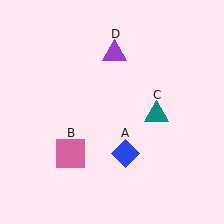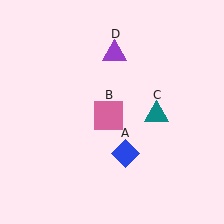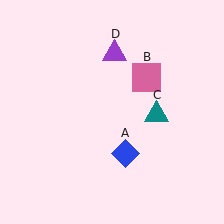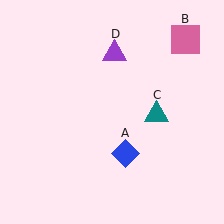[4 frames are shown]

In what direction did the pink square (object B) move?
The pink square (object B) moved up and to the right.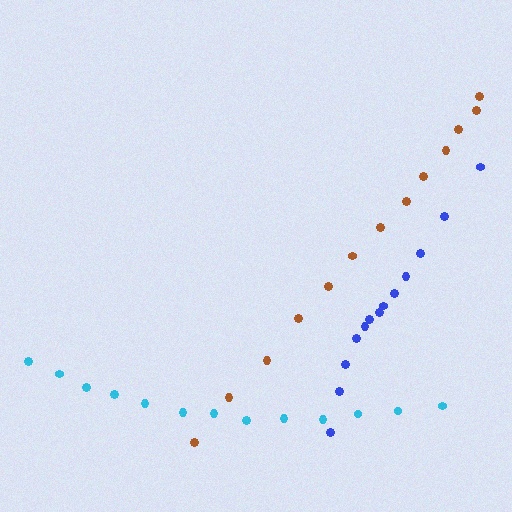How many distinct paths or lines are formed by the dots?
There are 3 distinct paths.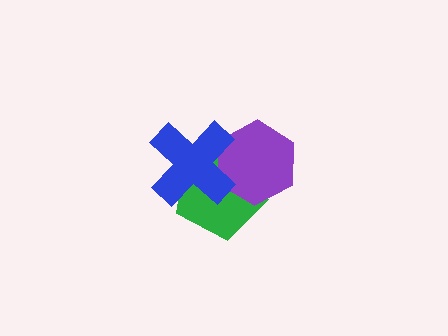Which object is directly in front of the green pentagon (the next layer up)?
The purple hexagon is directly in front of the green pentagon.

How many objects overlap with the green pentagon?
2 objects overlap with the green pentagon.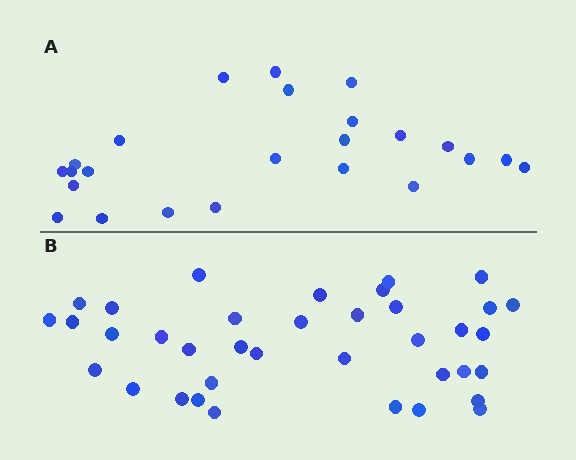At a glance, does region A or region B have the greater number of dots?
Region B (the bottom region) has more dots.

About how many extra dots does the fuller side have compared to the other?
Region B has approximately 15 more dots than region A.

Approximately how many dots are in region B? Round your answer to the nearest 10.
About 40 dots. (The exact count is 37, which rounds to 40.)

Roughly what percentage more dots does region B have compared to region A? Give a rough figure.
About 55% more.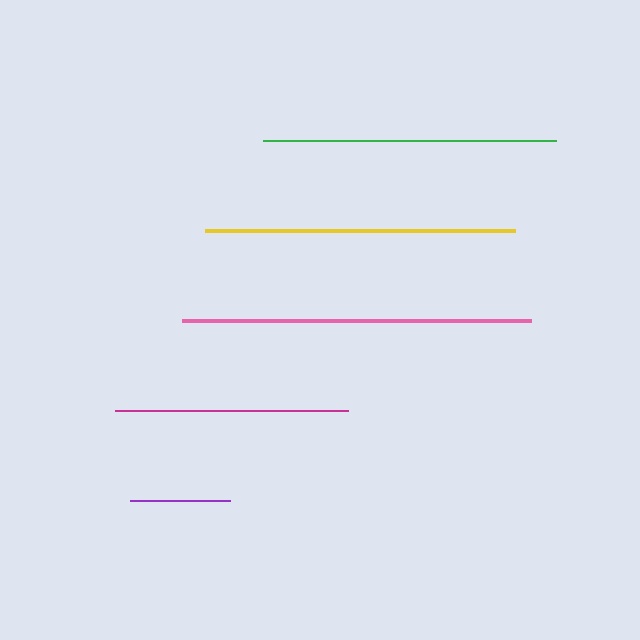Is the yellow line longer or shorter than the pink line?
The pink line is longer than the yellow line.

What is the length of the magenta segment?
The magenta segment is approximately 233 pixels long.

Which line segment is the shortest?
The purple line is the shortest at approximately 100 pixels.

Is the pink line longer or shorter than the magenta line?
The pink line is longer than the magenta line.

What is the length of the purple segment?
The purple segment is approximately 100 pixels long.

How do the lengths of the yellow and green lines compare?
The yellow and green lines are approximately the same length.